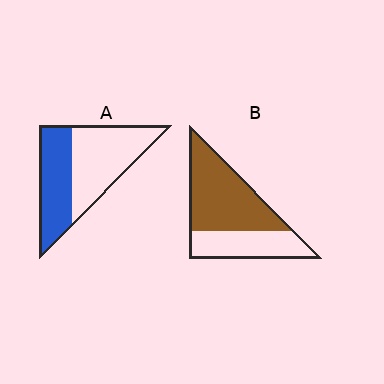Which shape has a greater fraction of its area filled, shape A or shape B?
Shape B.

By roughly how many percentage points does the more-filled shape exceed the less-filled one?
By roughly 20 percentage points (B over A).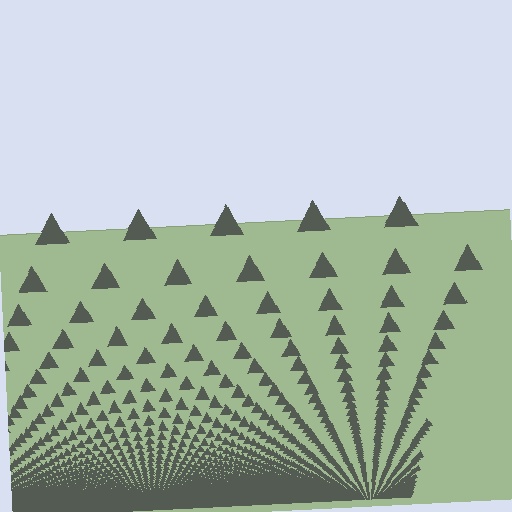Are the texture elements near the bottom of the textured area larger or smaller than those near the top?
Smaller. The gradient is inverted — elements near the bottom are smaller and denser.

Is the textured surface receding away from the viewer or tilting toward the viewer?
The surface appears to tilt toward the viewer. Texture elements get larger and sparser toward the top.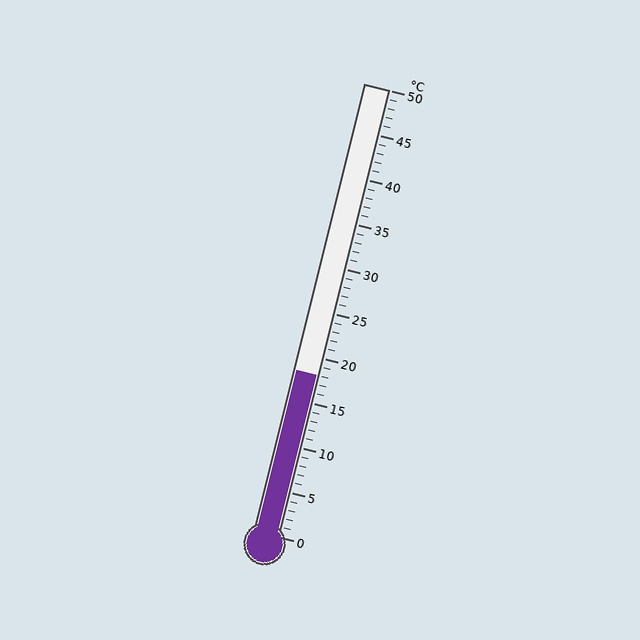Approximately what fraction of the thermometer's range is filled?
The thermometer is filled to approximately 35% of its range.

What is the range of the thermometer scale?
The thermometer scale ranges from 0°C to 50°C.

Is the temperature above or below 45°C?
The temperature is below 45°C.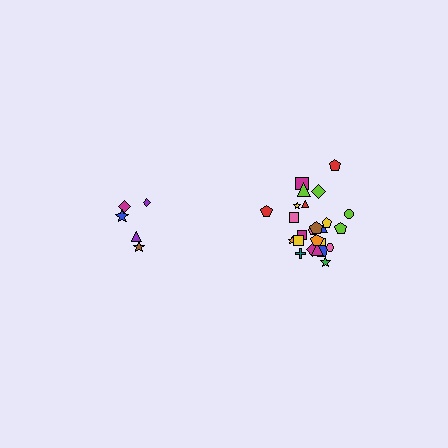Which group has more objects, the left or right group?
The right group.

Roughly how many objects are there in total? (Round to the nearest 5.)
Roughly 30 objects in total.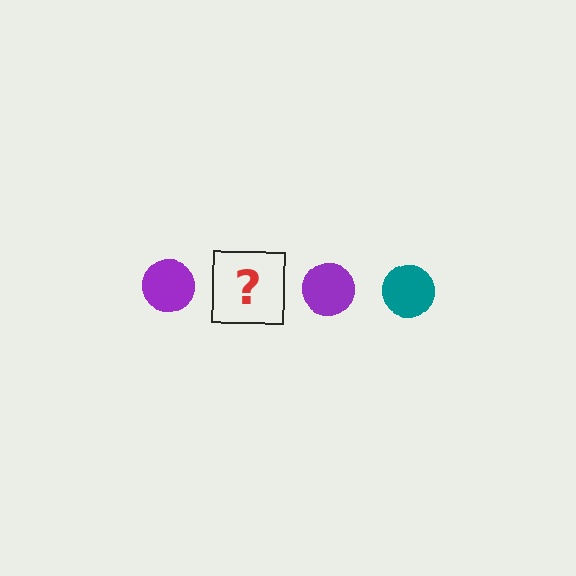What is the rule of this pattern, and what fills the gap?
The rule is that the pattern cycles through purple, teal circles. The gap should be filled with a teal circle.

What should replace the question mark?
The question mark should be replaced with a teal circle.